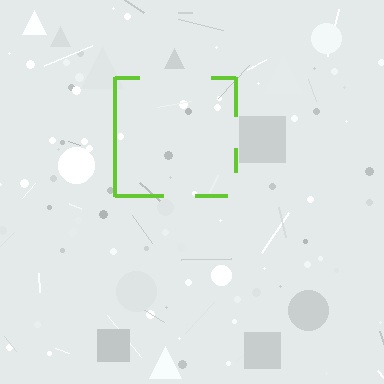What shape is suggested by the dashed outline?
The dashed outline suggests a square.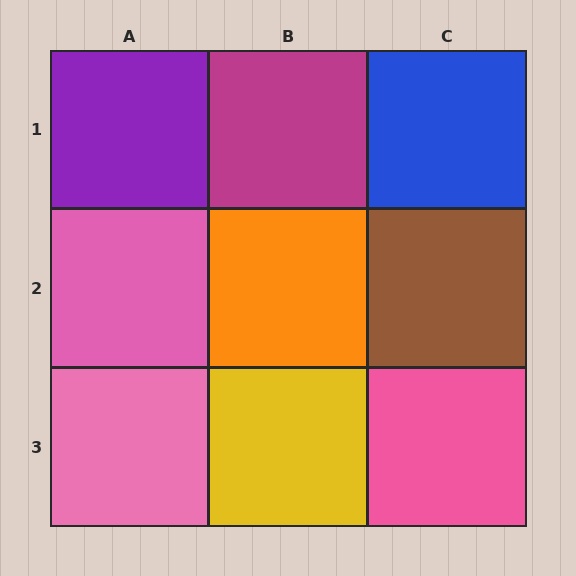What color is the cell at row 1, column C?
Blue.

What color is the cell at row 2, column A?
Pink.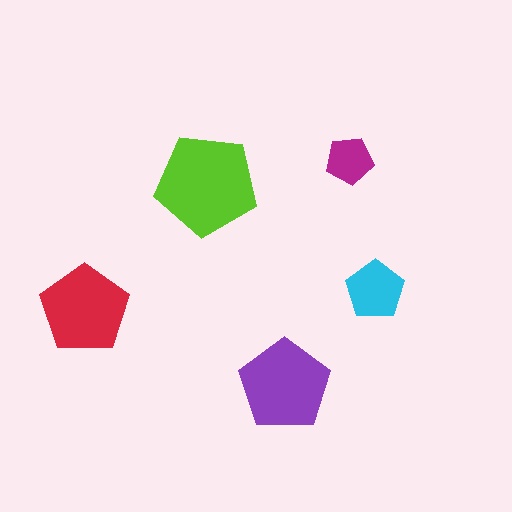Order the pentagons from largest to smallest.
the lime one, the purple one, the red one, the cyan one, the magenta one.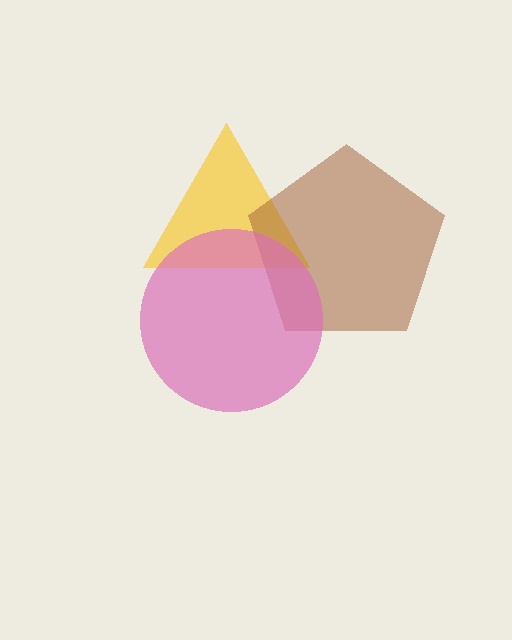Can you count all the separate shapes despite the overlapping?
Yes, there are 3 separate shapes.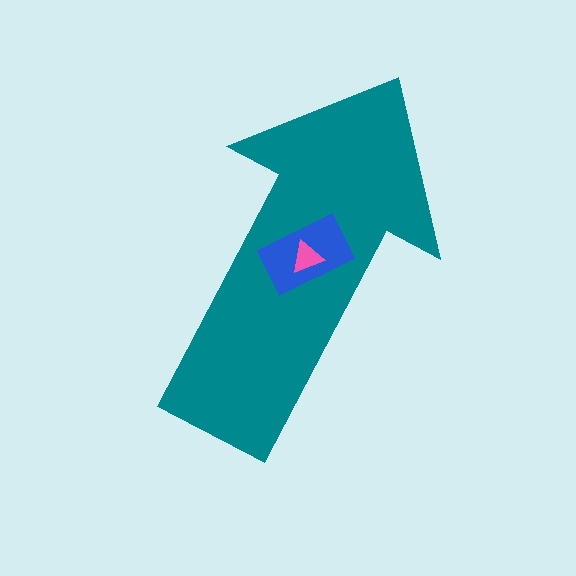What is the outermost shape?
The teal arrow.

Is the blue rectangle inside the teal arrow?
Yes.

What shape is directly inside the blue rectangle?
The pink triangle.